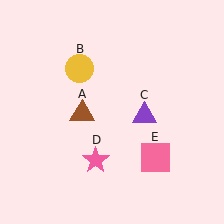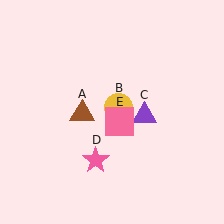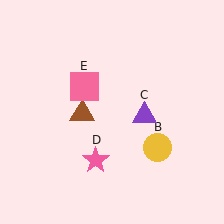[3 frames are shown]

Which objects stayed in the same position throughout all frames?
Brown triangle (object A) and purple triangle (object C) and pink star (object D) remained stationary.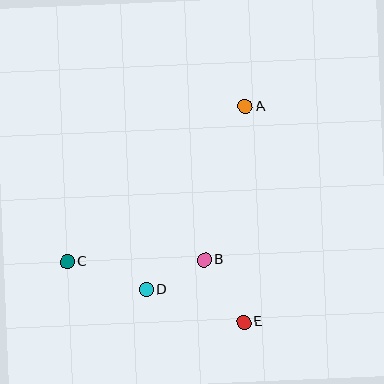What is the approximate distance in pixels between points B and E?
The distance between B and E is approximately 74 pixels.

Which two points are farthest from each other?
Points A and C are farthest from each other.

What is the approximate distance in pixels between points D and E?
The distance between D and E is approximately 103 pixels.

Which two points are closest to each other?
Points B and D are closest to each other.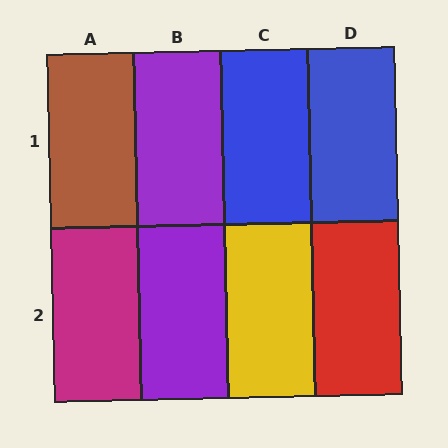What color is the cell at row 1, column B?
Purple.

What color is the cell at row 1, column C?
Blue.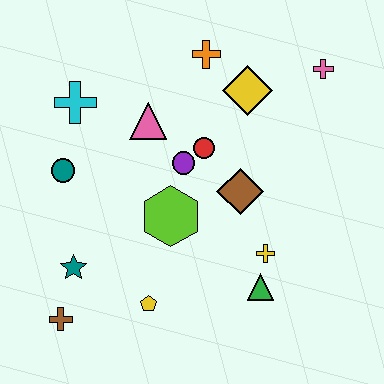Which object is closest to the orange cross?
The yellow diamond is closest to the orange cross.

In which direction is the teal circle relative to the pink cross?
The teal circle is to the left of the pink cross.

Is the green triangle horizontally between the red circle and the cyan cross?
No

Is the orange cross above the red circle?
Yes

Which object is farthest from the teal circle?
The pink cross is farthest from the teal circle.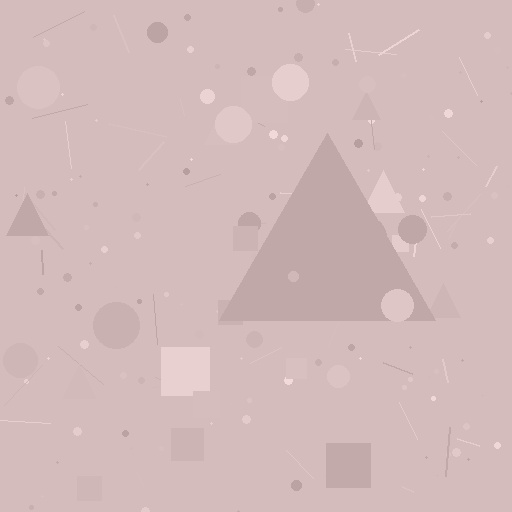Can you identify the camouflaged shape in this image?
The camouflaged shape is a triangle.